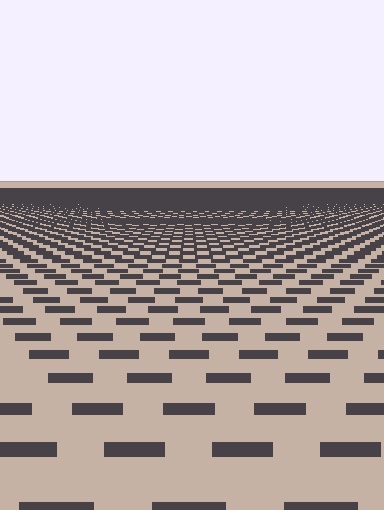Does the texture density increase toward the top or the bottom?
Density increases toward the top.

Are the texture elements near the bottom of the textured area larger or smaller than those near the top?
Larger. Near the bottom, elements are closer to the viewer and appear at a bigger on-screen size.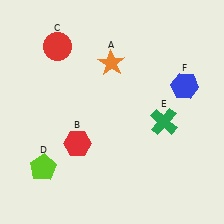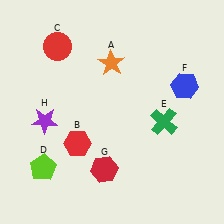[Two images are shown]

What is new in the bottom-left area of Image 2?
A red hexagon (G) was added in the bottom-left area of Image 2.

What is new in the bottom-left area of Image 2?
A purple star (H) was added in the bottom-left area of Image 2.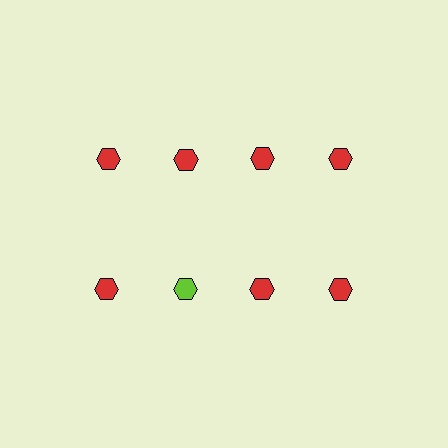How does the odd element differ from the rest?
It has a different color: lime instead of red.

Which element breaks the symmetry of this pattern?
The lime hexagon in the second row, second from left column breaks the symmetry. All other shapes are red hexagons.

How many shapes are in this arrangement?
There are 8 shapes arranged in a grid pattern.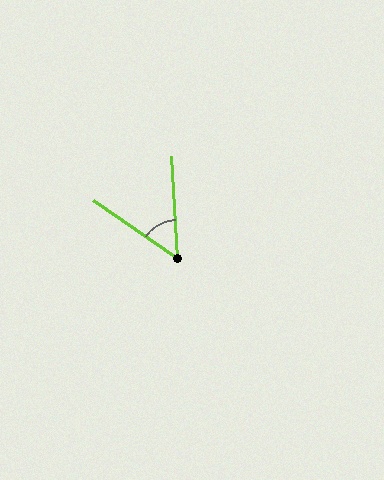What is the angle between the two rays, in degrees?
Approximately 52 degrees.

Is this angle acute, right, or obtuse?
It is acute.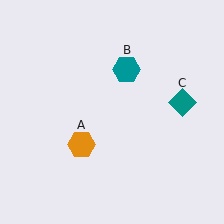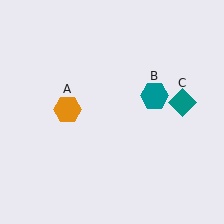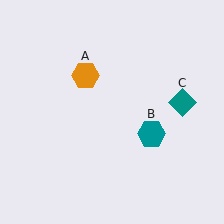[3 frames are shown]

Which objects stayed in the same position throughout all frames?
Teal diamond (object C) remained stationary.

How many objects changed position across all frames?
2 objects changed position: orange hexagon (object A), teal hexagon (object B).